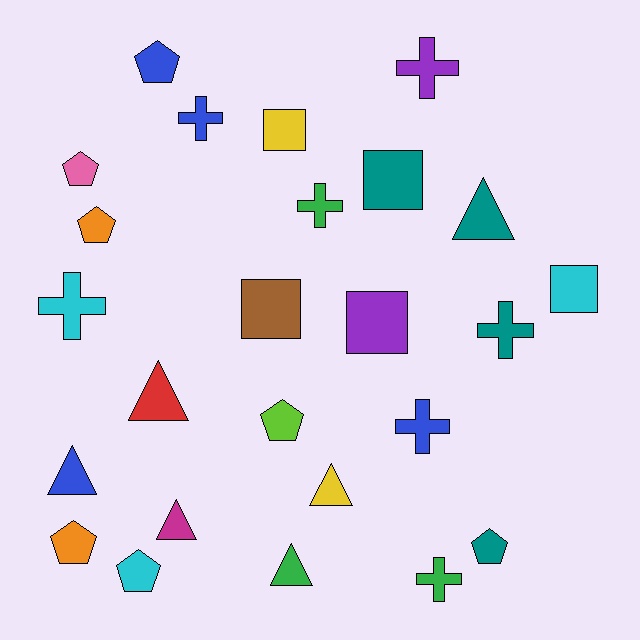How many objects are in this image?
There are 25 objects.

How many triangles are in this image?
There are 6 triangles.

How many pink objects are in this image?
There is 1 pink object.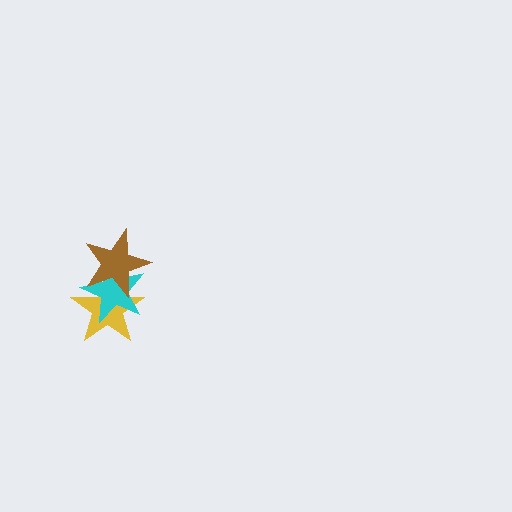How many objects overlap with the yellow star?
2 objects overlap with the yellow star.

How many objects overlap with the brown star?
2 objects overlap with the brown star.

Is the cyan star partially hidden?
Yes, it is partially covered by another shape.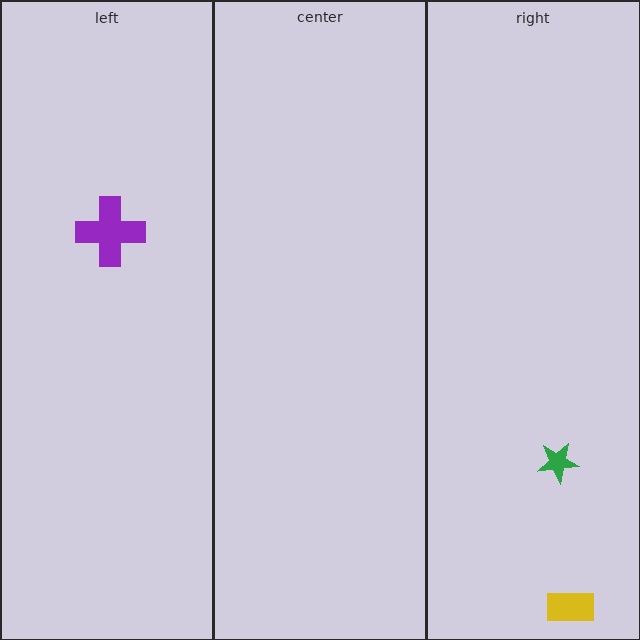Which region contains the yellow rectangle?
The right region.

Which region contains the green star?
The right region.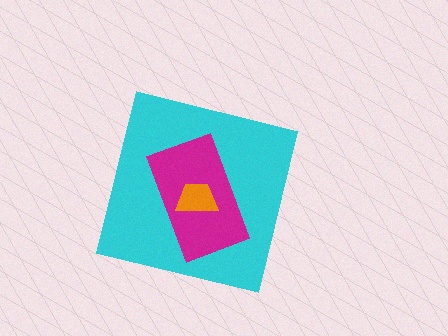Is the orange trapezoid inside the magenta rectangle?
Yes.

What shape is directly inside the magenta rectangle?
The orange trapezoid.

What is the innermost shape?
The orange trapezoid.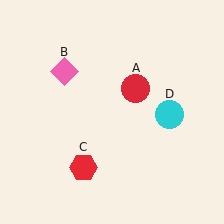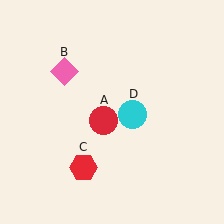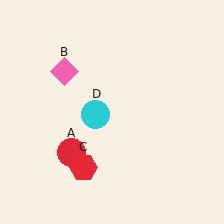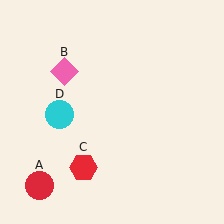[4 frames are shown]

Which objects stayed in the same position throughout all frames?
Pink diamond (object B) and red hexagon (object C) remained stationary.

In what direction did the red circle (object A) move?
The red circle (object A) moved down and to the left.